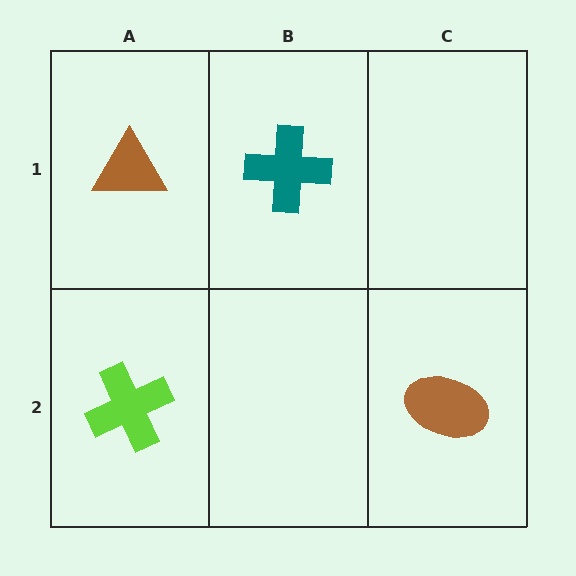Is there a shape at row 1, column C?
No, that cell is empty.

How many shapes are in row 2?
2 shapes.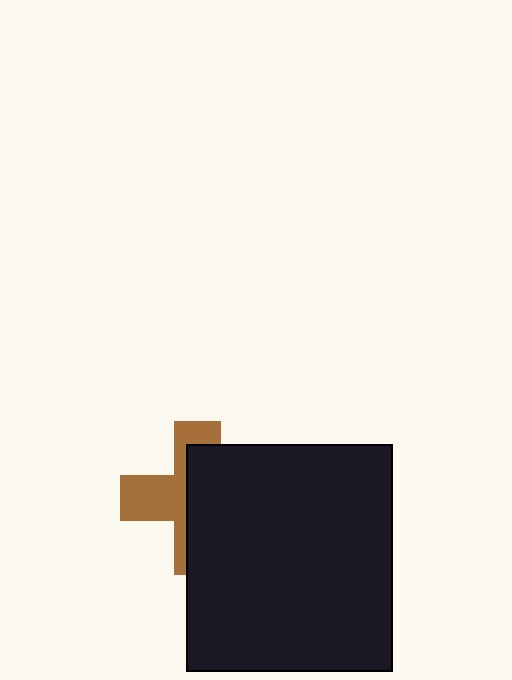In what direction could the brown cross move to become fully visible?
The brown cross could move left. That would shift it out from behind the black rectangle entirely.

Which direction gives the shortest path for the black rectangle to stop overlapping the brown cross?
Moving right gives the shortest separation.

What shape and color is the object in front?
The object in front is a black rectangle.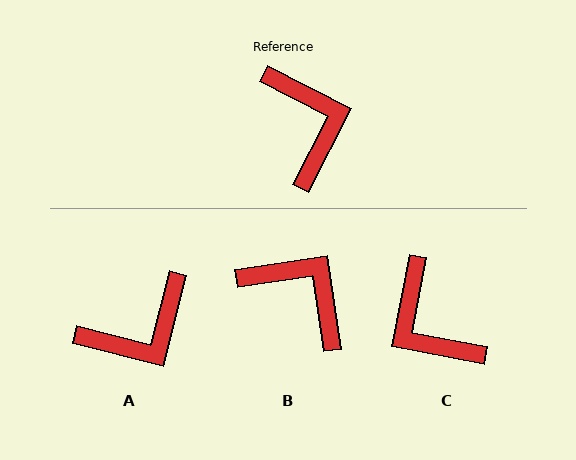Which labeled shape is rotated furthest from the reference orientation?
C, about 164 degrees away.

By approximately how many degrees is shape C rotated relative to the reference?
Approximately 164 degrees clockwise.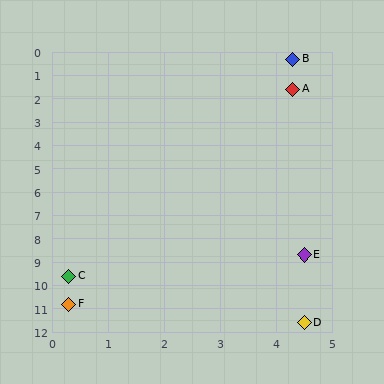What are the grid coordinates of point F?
Point F is at approximately (0.3, 10.8).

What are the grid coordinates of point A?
Point A is at approximately (4.3, 1.6).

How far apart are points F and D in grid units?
Points F and D are about 4.3 grid units apart.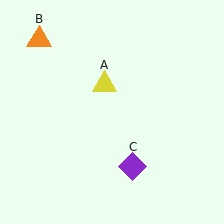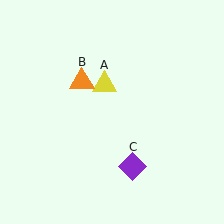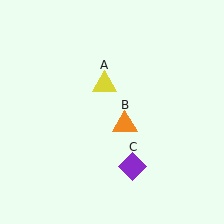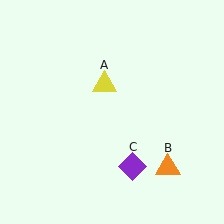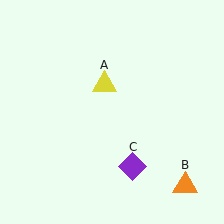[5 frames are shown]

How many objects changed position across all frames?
1 object changed position: orange triangle (object B).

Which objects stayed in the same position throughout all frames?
Yellow triangle (object A) and purple diamond (object C) remained stationary.